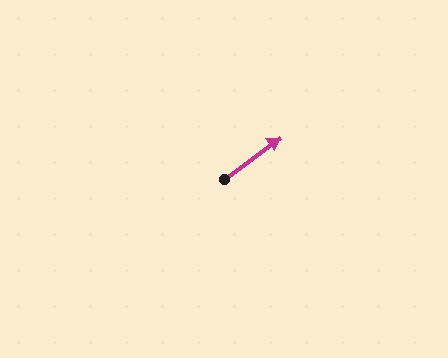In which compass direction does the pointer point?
Northeast.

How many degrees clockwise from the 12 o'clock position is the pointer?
Approximately 53 degrees.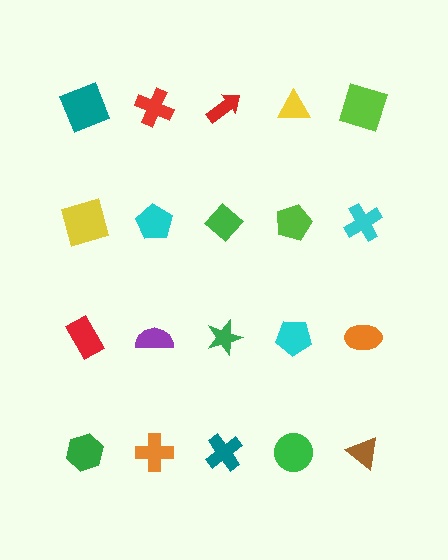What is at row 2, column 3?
A green diamond.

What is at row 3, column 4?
A cyan pentagon.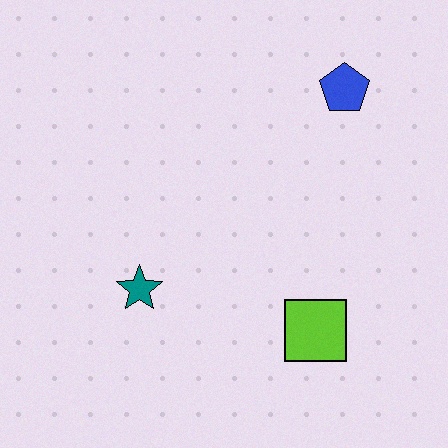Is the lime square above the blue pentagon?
No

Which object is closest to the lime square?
The teal star is closest to the lime square.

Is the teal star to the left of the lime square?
Yes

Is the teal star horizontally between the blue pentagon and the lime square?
No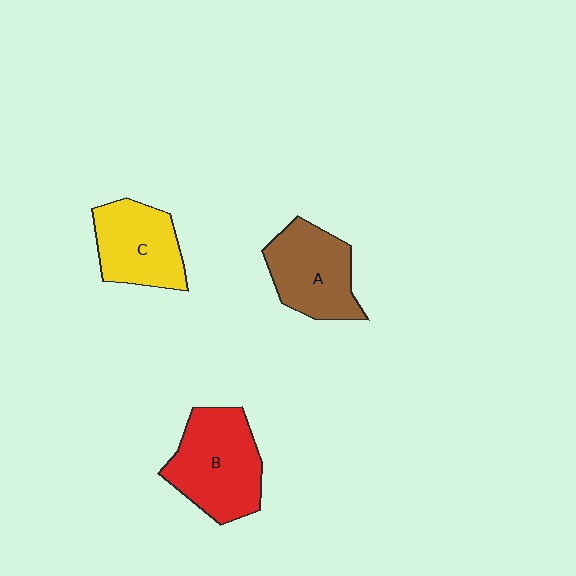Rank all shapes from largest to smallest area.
From largest to smallest: B (red), A (brown), C (yellow).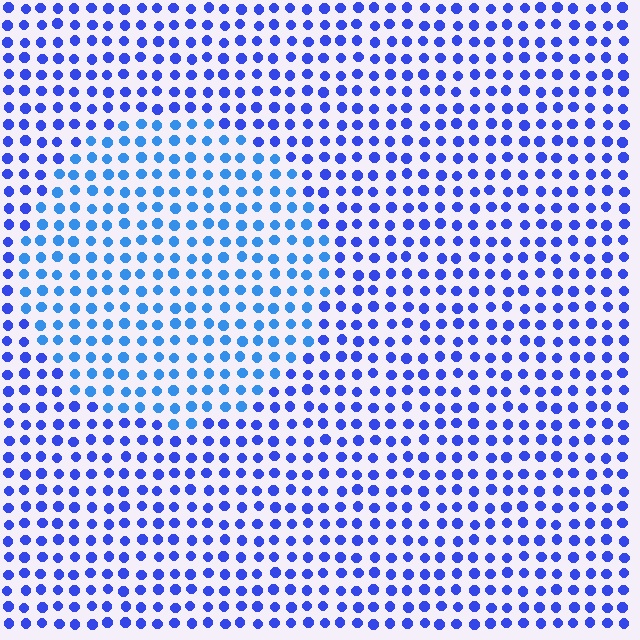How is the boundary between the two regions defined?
The boundary is defined purely by a slight shift in hue (about 25 degrees). Spacing, size, and orientation are identical on both sides.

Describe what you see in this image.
The image is filled with small blue elements in a uniform arrangement. A circle-shaped region is visible where the elements are tinted to a slightly different hue, forming a subtle color boundary.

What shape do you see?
I see a circle.